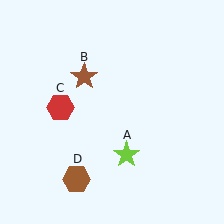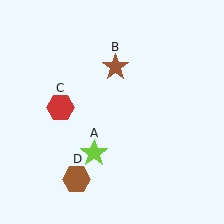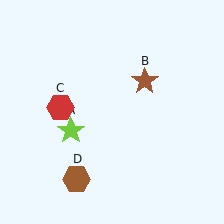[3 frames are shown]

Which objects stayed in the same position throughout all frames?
Red hexagon (object C) and brown hexagon (object D) remained stationary.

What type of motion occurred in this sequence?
The lime star (object A), brown star (object B) rotated clockwise around the center of the scene.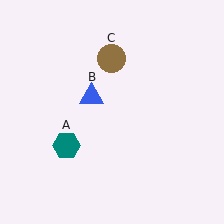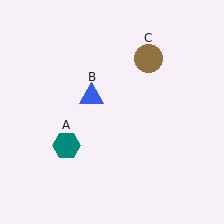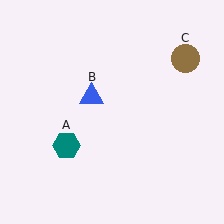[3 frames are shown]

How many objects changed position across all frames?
1 object changed position: brown circle (object C).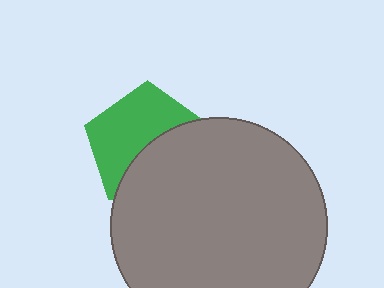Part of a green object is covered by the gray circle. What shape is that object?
It is a pentagon.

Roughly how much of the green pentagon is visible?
About half of it is visible (roughly 54%).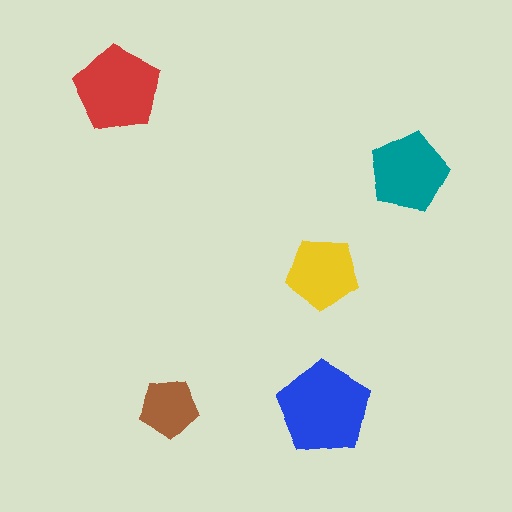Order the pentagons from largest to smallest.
the blue one, the red one, the teal one, the yellow one, the brown one.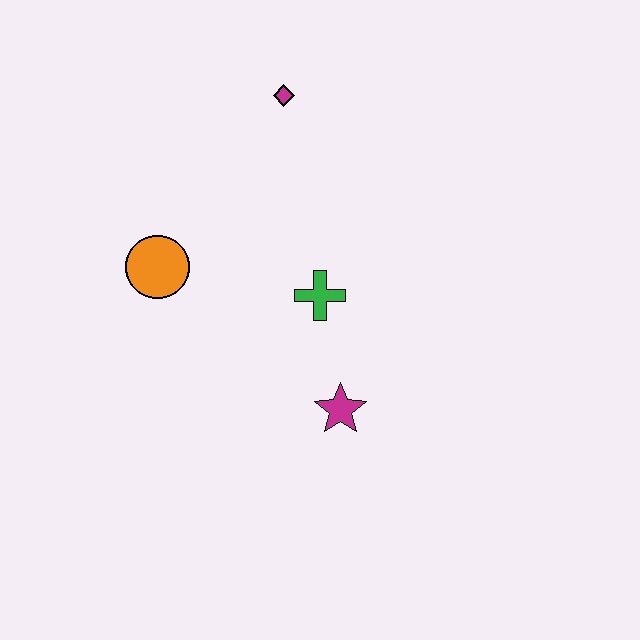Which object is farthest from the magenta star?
The magenta diamond is farthest from the magenta star.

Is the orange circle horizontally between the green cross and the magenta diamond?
No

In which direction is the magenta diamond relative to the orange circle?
The magenta diamond is above the orange circle.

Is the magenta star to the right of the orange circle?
Yes